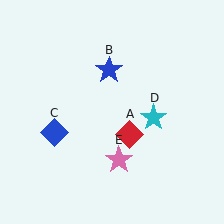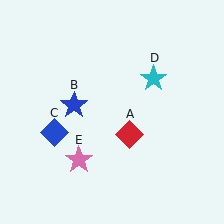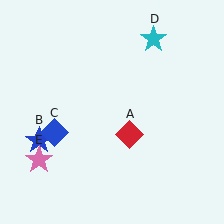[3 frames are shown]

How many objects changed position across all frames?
3 objects changed position: blue star (object B), cyan star (object D), pink star (object E).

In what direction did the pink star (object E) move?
The pink star (object E) moved left.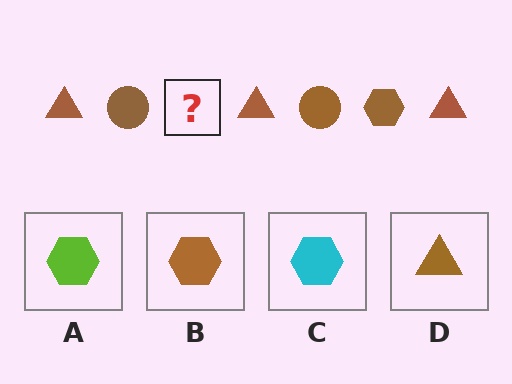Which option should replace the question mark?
Option B.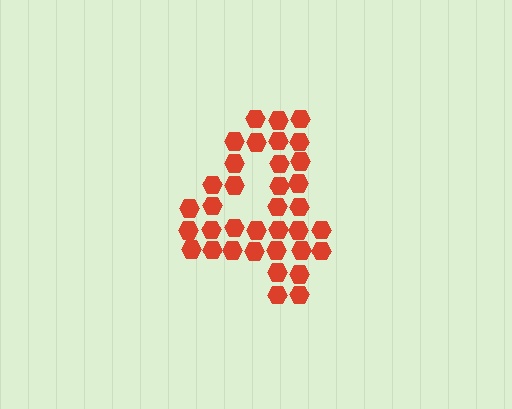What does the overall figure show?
The overall figure shows the digit 4.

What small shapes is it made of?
It is made of small hexagons.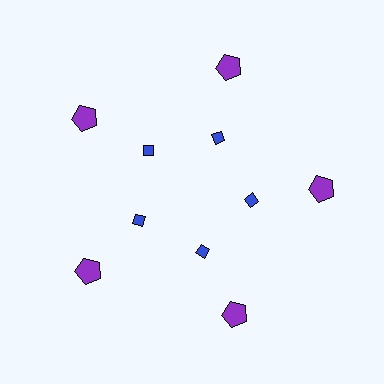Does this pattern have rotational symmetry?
Yes, this pattern has 5-fold rotational symmetry. It looks the same after rotating 72 degrees around the center.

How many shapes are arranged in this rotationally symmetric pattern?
There are 10 shapes, arranged in 5 groups of 2.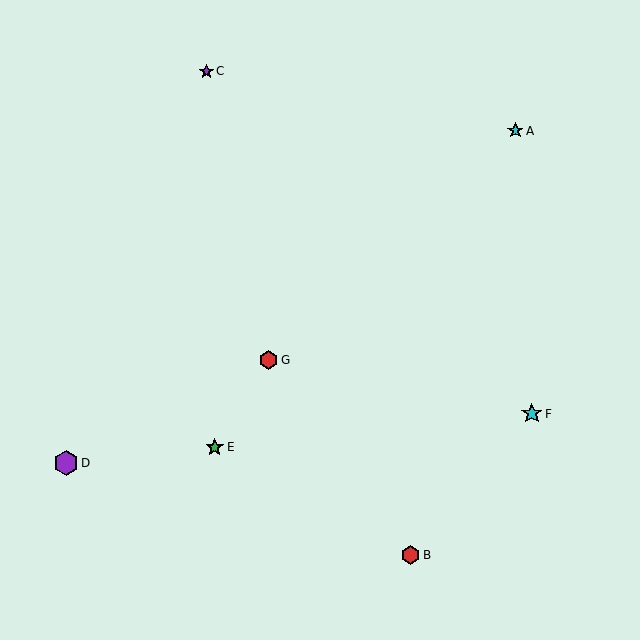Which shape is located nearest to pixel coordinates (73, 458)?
The purple hexagon (labeled D) at (66, 463) is nearest to that location.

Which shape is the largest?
The purple hexagon (labeled D) is the largest.